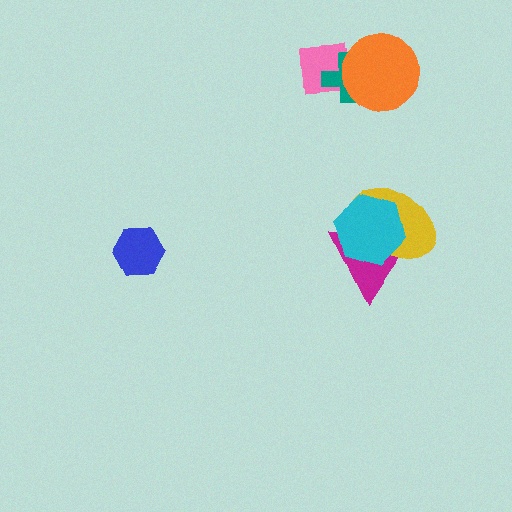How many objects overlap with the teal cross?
2 objects overlap with the teal cross.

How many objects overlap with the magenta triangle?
2 objects overlap with the magenta triangle.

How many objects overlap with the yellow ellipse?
2 objects overlap with the yellow ellipse.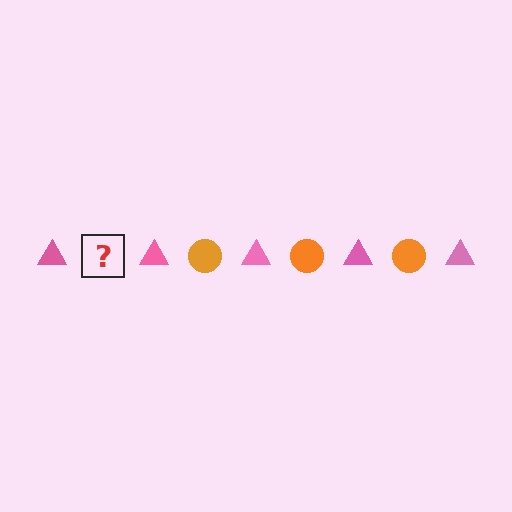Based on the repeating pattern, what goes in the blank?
The blank should be an orange circle.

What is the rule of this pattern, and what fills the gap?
The rule is that the pattern alternates between pink triangle and orange circle. The gap should be filled with an orange circle.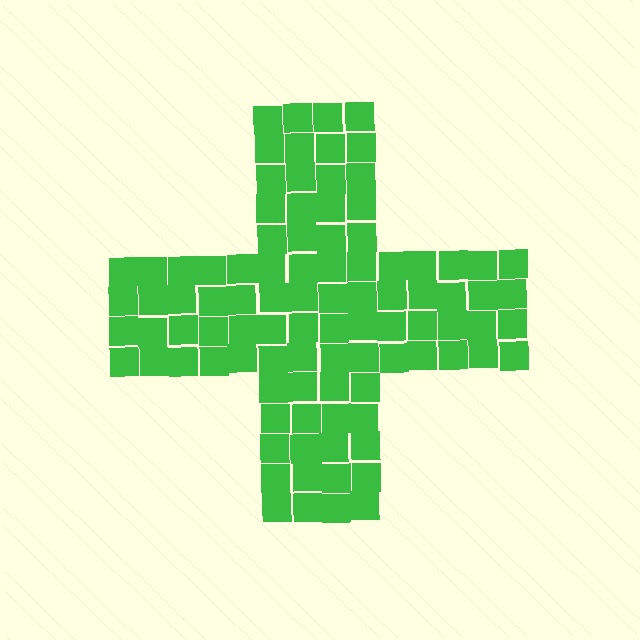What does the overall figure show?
The overall figure shows a cross.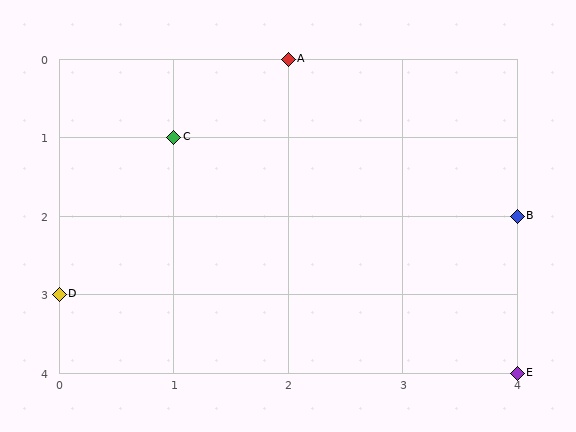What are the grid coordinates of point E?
Point E is at grid coordinates (4, 4).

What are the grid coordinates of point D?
Point D is at grid coordinates (0, 3).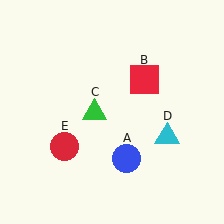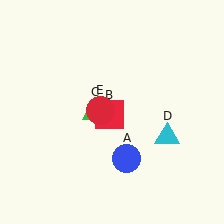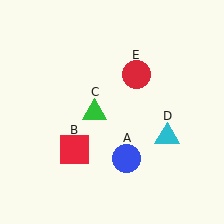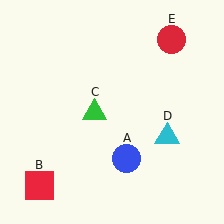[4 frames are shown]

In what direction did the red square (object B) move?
The red square (object B) moved down and to the left.